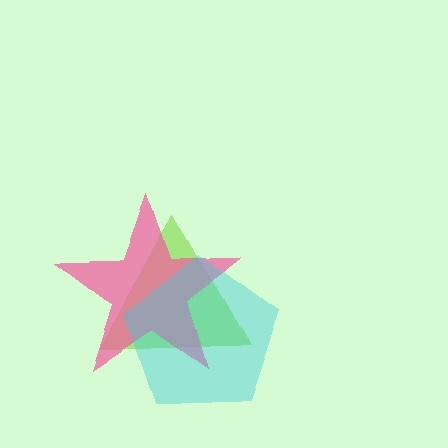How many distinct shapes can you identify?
There are 3 distinct shapes: a lime triangle, a pink star, a cyan pentagon.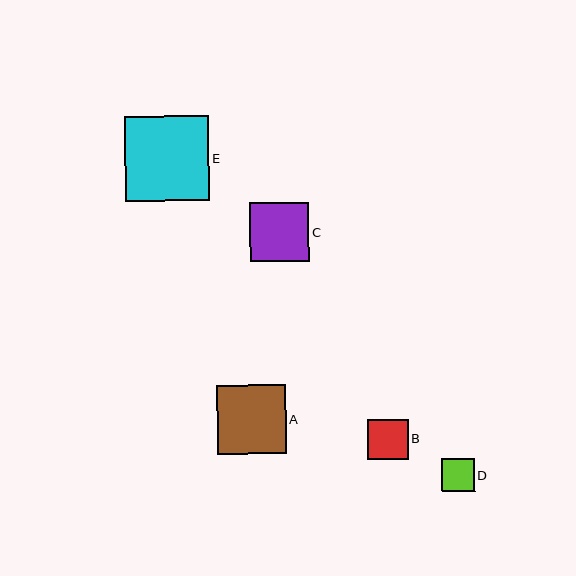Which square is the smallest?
Square D is the smallest with a size of approximately 33 pixels.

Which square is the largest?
Square E is the largest with a size of approximately 85 pixels.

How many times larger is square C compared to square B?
Square C is approximately 1.5 times the size of square B.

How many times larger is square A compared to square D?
Square A is approximately 2.1 times the size of square D.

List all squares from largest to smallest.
From largest to smallest: E, A, C, B, D.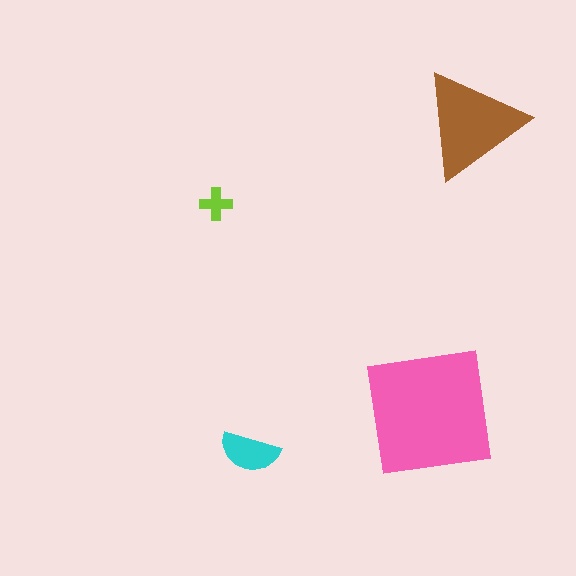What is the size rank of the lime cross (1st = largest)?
4th.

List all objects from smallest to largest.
The lime cross, the cyan semicircle, the brown triangle, the pink square.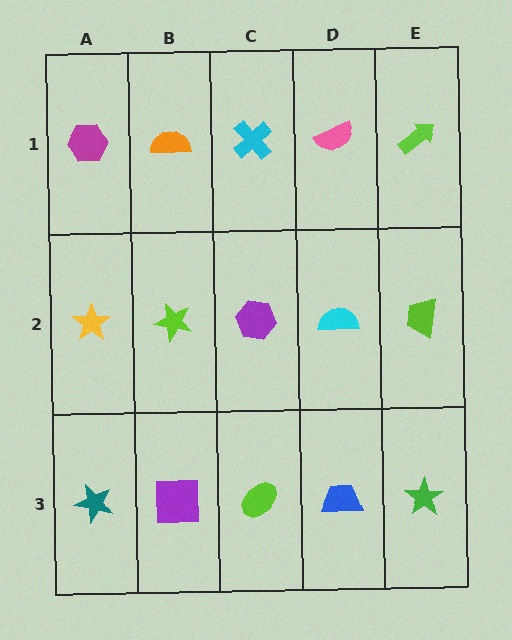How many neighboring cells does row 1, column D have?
3.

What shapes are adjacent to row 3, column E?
A lime trapezoid (row 2, column E), a blue trapezoid (row 3, column D).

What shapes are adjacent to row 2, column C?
A cyan cross (row 1, column C), a lime ellipse (row 3, column C), a lime star (row 2, column B), a cyan semicircle (row 2, column D).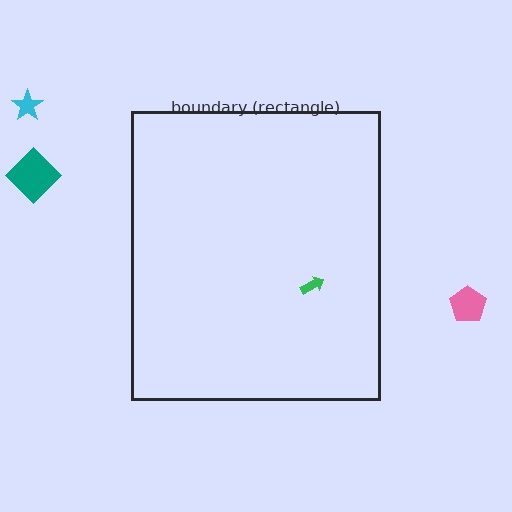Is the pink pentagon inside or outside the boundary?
Outside.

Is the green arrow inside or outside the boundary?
Inside.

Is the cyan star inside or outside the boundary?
Outside.